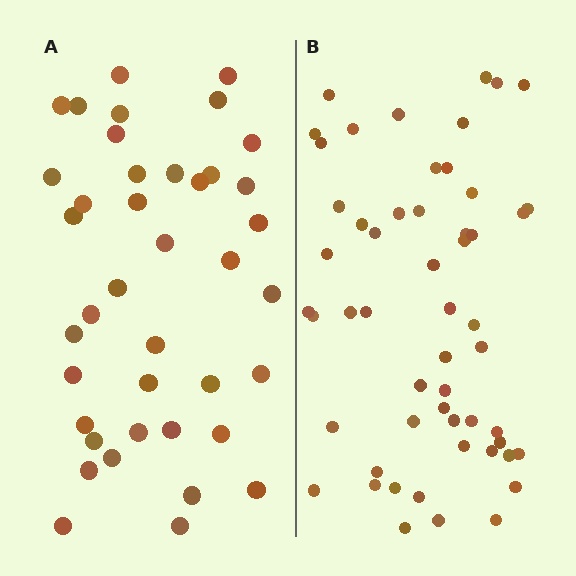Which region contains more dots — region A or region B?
Region B (the right region) has more dots.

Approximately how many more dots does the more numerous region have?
Region B has approximately 15 more dots than region A.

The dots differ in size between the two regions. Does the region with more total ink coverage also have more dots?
No. Region A has more total ink coverage because its dots are larger, but region B actually contains more individual dots. Total area can be misleading — the number of items is what matters here.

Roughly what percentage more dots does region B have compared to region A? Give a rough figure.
About 35% more.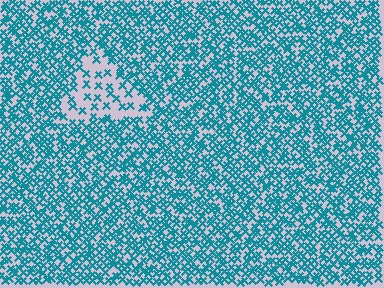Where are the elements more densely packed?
The elements are more densely packed outside the triangle boundary.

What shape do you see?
I see a triangle.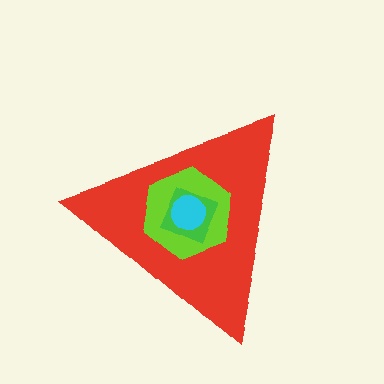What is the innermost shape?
The cyan circle.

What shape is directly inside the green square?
The cyan circle.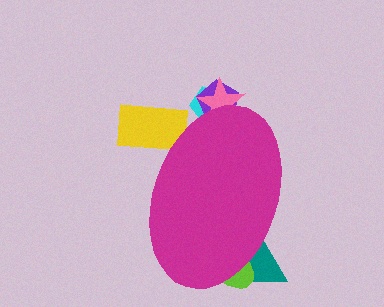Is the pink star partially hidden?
Yes, the pink star is partially hidden behind the magenta ellipse.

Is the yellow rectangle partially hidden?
Yes, the yellow rectangle is partially hidden behind the magenta ellipse.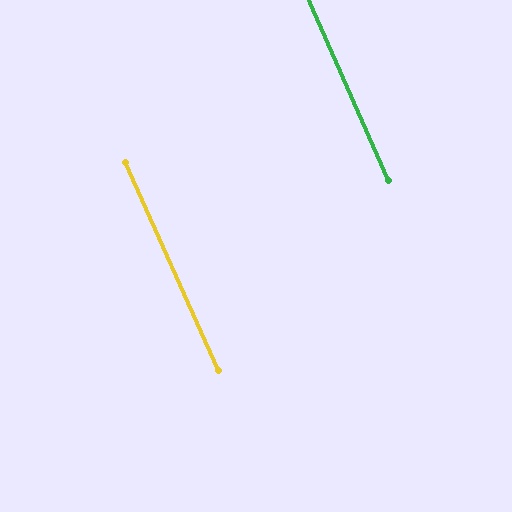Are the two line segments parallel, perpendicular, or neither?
Parallel — their directions differ by only 0.3°.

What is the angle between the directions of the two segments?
Approximately 0 degrees.